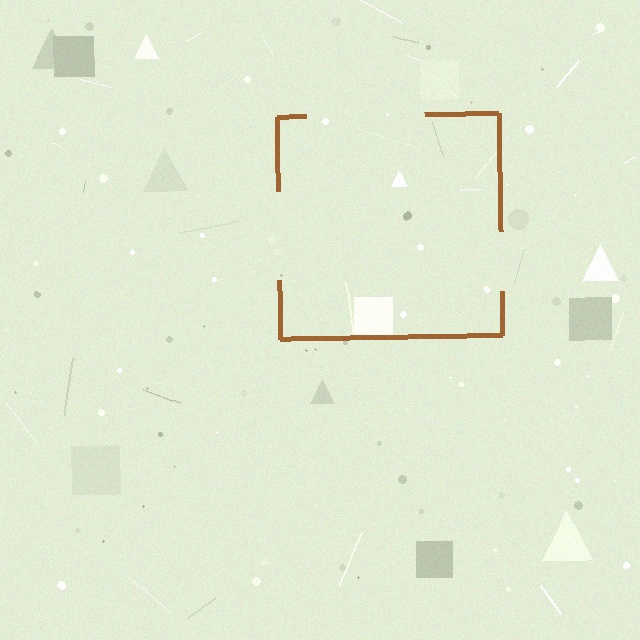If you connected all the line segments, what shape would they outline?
They would outline a square.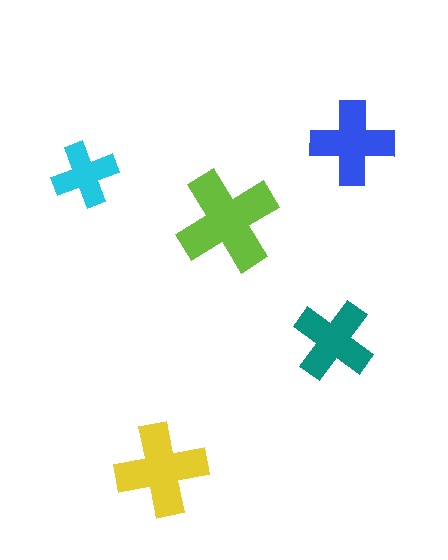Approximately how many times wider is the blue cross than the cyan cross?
About 1.5 times wider.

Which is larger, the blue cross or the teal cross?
The blue one.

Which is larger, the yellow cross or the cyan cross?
The yellow one.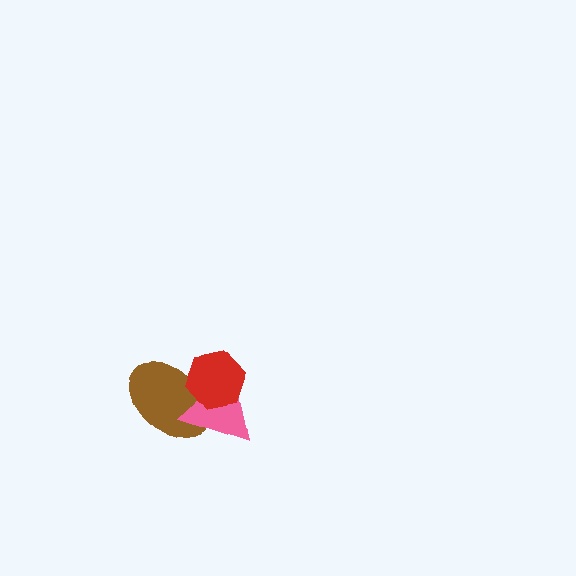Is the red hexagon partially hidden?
No, no other shape covers it.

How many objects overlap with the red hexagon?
2 objects overlap with the red hexagon.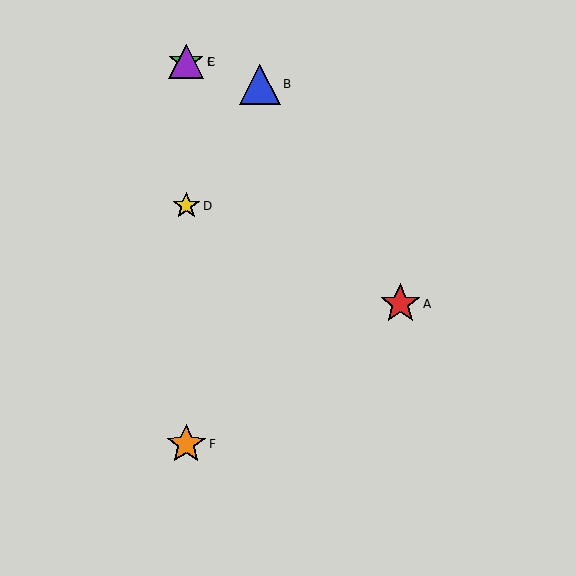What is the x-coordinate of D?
Object D is at x≈186.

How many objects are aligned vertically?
4 objects (C, D, E, F) are aligned vertically.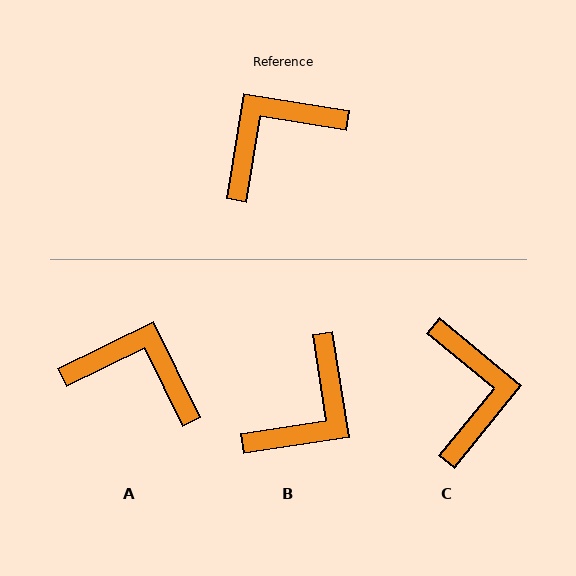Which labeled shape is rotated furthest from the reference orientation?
B, about 162 degrees away.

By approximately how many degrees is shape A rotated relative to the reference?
Approximately 55 degrees clockwise.